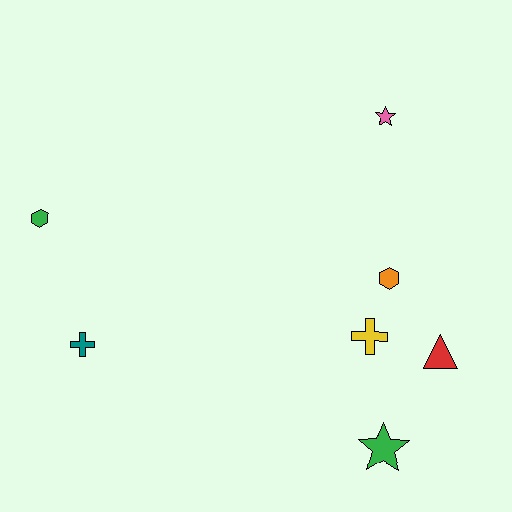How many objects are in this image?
There are 7 objects.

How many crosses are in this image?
There are 2 crosses.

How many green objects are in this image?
There are 2 green objects.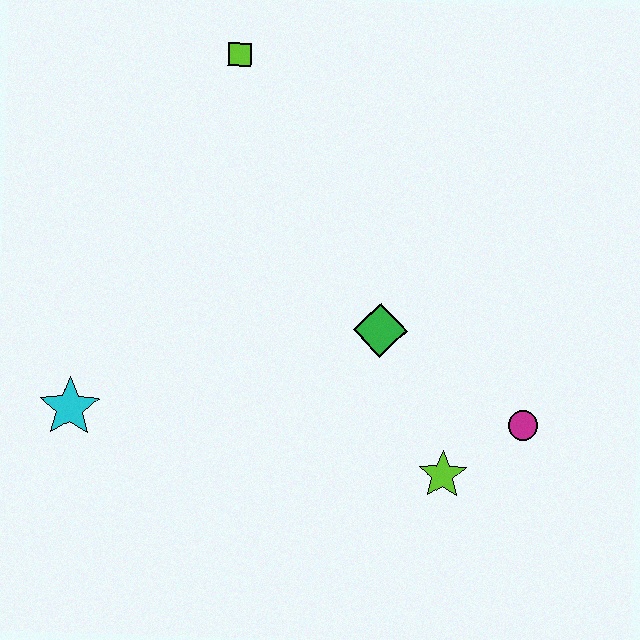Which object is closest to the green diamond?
The lime star is closest to the green diamond.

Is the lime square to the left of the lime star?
Yes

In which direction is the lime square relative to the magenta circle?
The lime square is above the magenta circle.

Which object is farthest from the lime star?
The lime square is farthest from the lime star.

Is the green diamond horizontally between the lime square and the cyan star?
No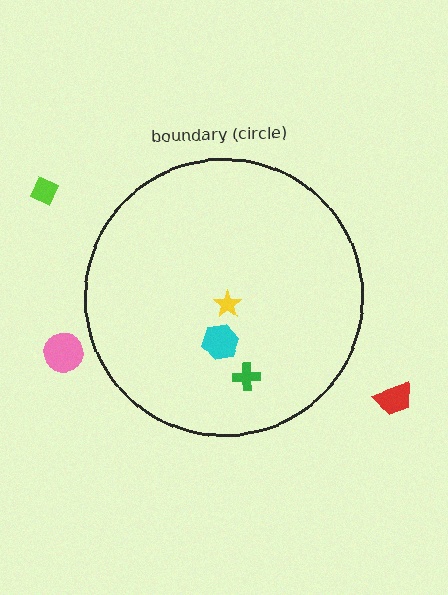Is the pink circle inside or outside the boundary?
Outside.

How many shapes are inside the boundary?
3 inside, 3 outside.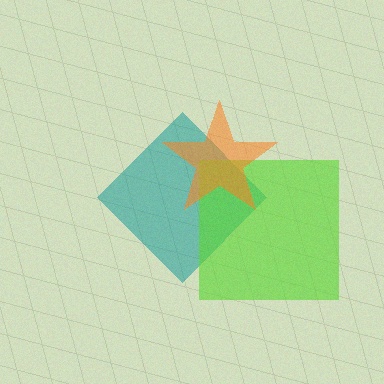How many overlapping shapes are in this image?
There are 3 overlapping shapes in the image.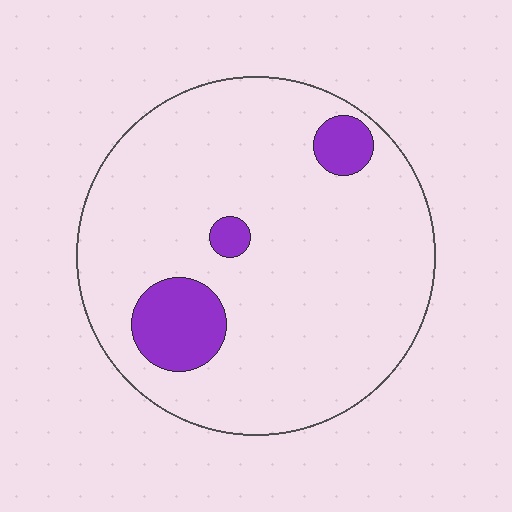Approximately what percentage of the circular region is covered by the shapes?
Approximately 10%.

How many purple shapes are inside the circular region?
3.